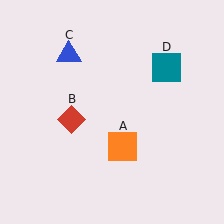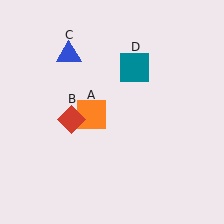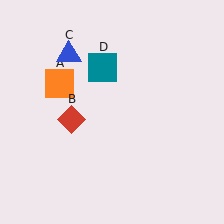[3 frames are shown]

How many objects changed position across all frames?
2 objects changed position: orange square (object A), teal square (object D).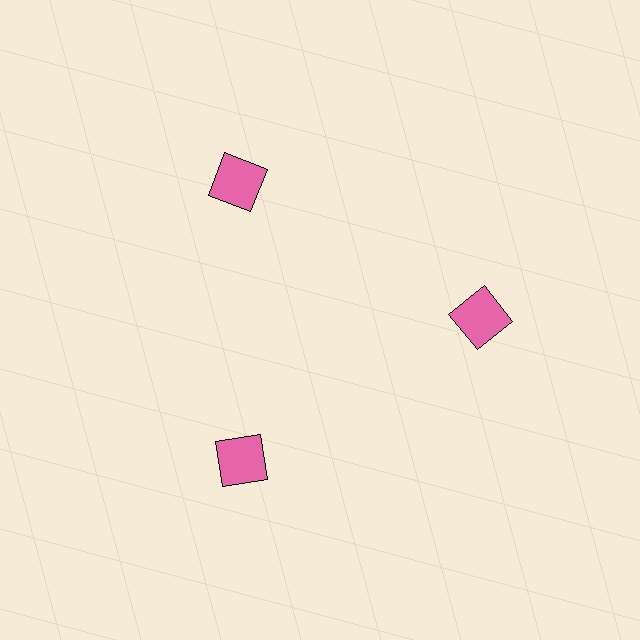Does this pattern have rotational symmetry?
Yes, this pattern has 3-fold rotational symmetry. It looks the same after rotating 120 degrees around the center.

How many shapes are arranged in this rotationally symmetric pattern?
There are 3 shapes, arranged in 3 groups of 1.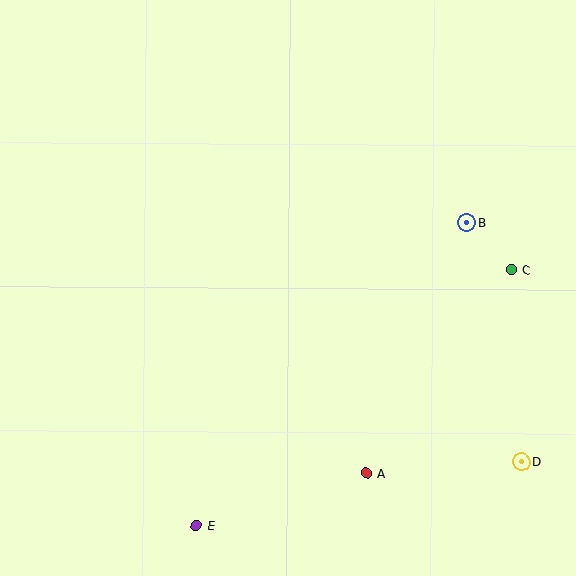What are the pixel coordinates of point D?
Point D is at (521, 461).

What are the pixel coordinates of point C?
Point C is at (511, 270).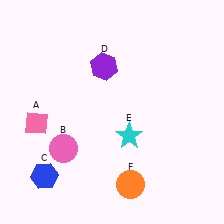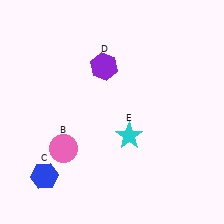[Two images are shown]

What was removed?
The orange circle (F), the pink diamond (A) were removed in Image 2.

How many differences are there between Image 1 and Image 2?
There are 2 differences between the two images.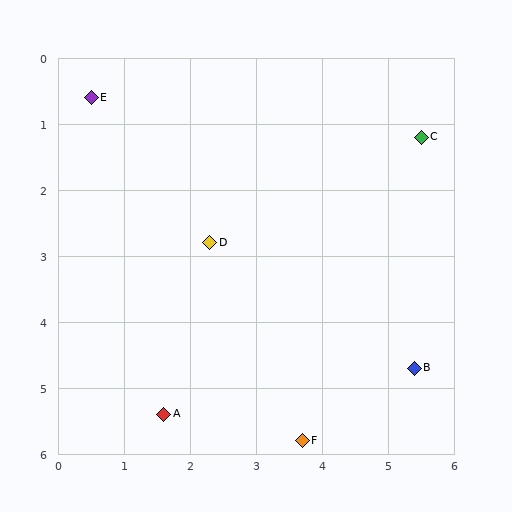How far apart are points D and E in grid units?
Points D and E are about 2.8 grid units apart.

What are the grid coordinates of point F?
Point F is at approximately (3.7, 5.8).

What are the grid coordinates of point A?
Point A is at approximately (1.6, 5.4).